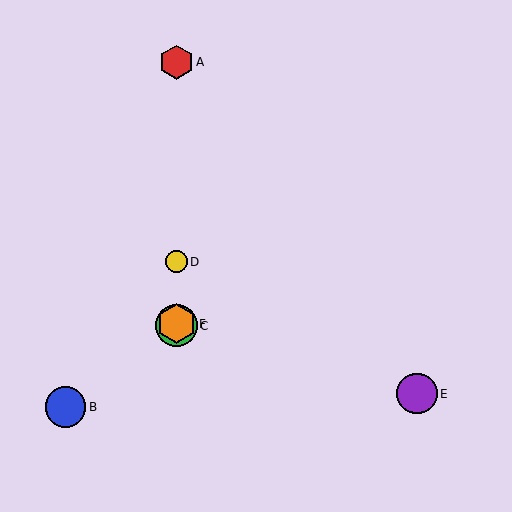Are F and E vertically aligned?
No, F is at x≈176 and E is at x≈417.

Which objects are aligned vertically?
Objects A, C, D, F are aligned vertically.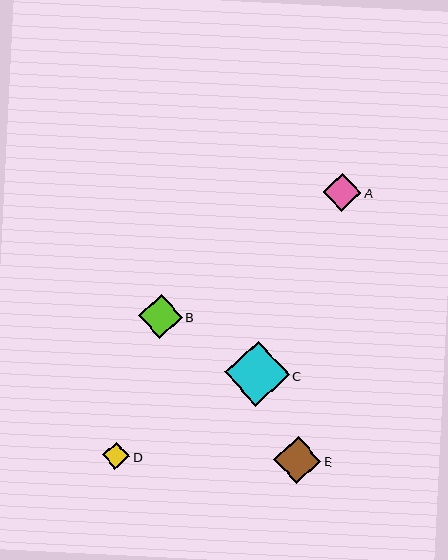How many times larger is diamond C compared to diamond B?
Diamond C is approximately 1.5 times the size of diamond B.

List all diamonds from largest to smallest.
From largest to smallest: C, E, B, A, D.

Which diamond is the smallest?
Diamond D is the smallest with a size of approximately 27 pixels.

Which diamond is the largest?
Diamond C is the largest with a size of approximately 65 pixels.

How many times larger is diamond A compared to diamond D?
Diamond A is approximately 1.4 times the size of diamond D.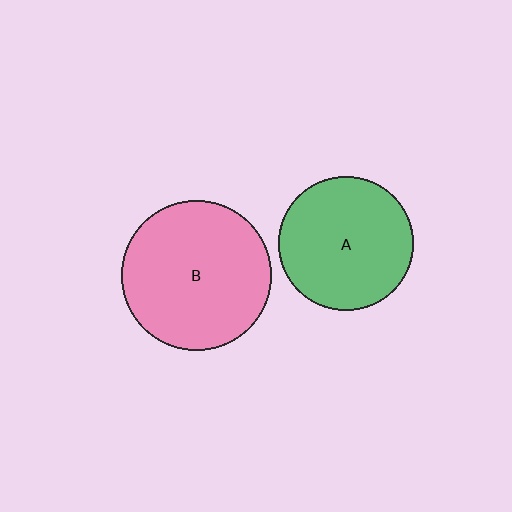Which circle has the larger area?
Circle B (pink).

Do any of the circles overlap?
No, none of the circles overlap.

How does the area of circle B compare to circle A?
Approximately 1.3 times.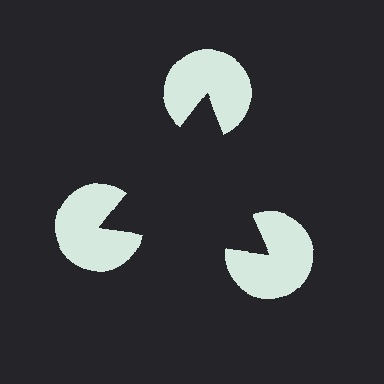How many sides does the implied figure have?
3 sides.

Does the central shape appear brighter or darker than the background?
It typically appears slightly darker than the background, even though no actual brightness change is drawn.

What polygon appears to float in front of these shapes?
An illusory triangle — its edges are inferred from the aligned wedge cuts in the pac-man discs, not physically drawn.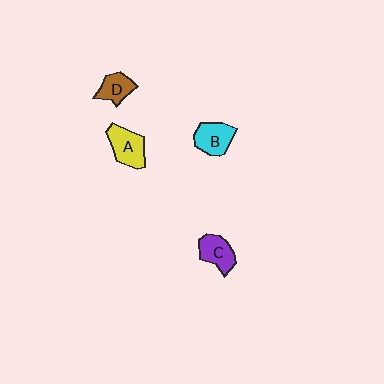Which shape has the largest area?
Shape A (yellow).